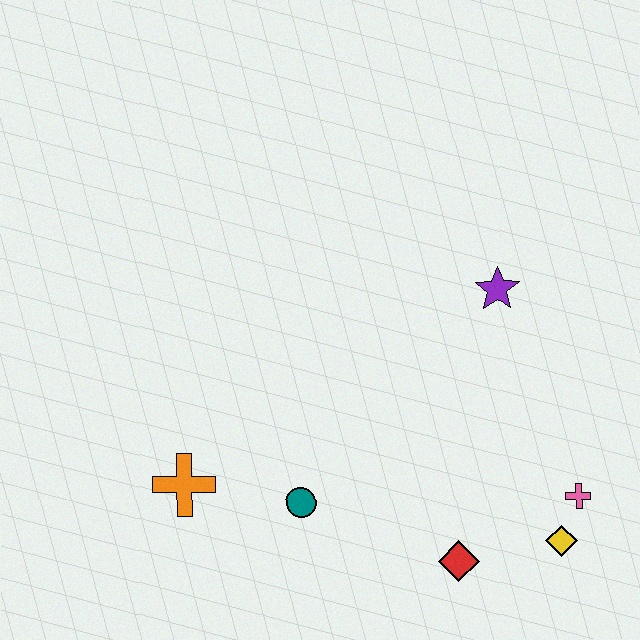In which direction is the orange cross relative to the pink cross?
The orange cross is to the left of the pink cross.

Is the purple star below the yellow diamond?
No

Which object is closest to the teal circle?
The orange cross is closest to the teal circle.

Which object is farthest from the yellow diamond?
The orange cross is farthest from the yellow diamond.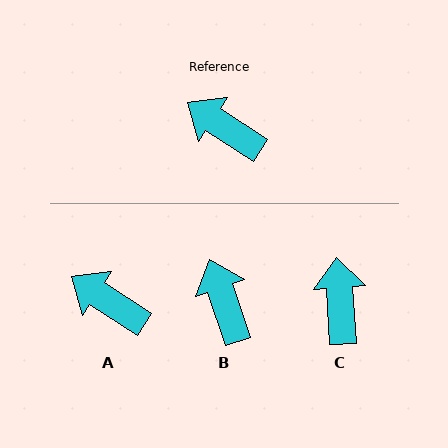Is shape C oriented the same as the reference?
No, it is off by about 53 degrees.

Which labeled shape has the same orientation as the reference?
A.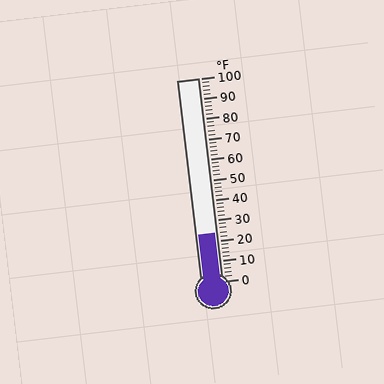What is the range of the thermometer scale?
The thermometer scale ranges from 0°F to 100°F.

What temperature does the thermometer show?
The thermometer shows approximately 24°F.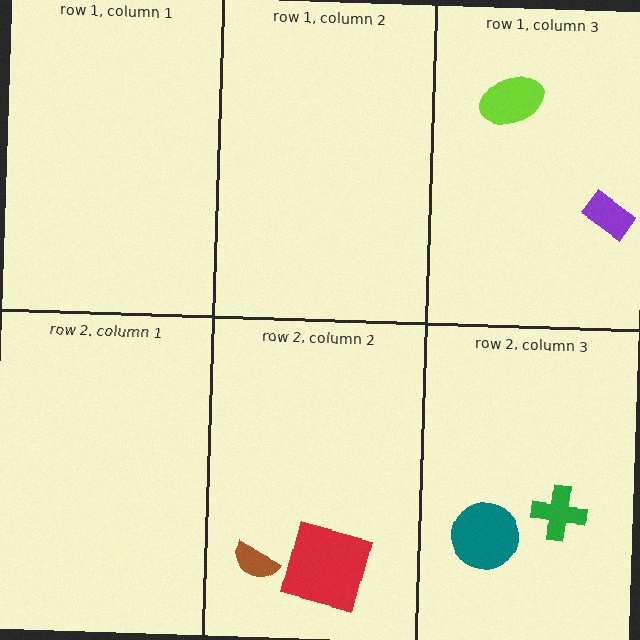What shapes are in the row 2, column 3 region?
The teal circle, the green cross.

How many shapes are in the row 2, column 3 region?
2.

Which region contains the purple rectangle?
The row 1, column 3 region.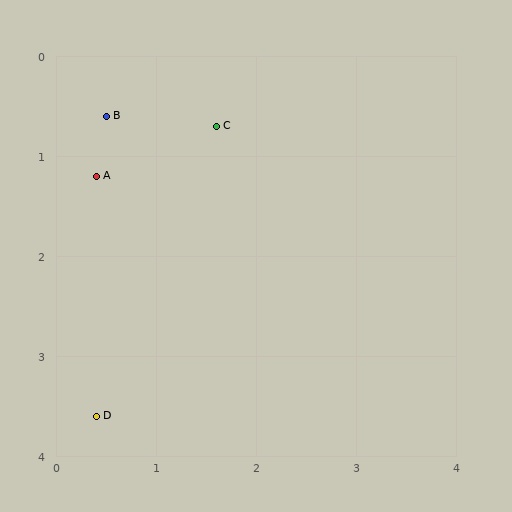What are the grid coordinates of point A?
Point A is at approximately (0.4, 1.2).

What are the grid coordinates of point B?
Point B is at approximately (0.5, 0.6).